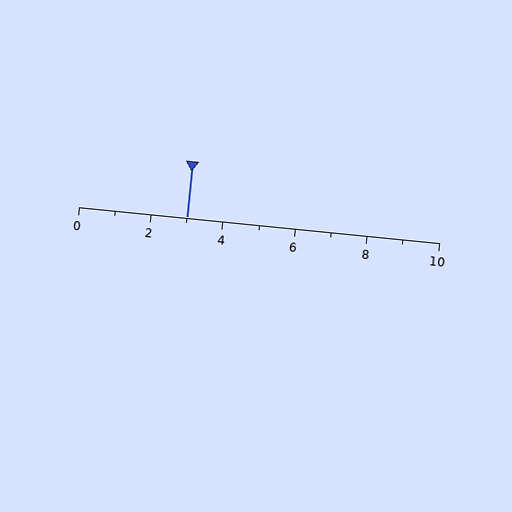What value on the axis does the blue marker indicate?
The marker indicates approximately 3.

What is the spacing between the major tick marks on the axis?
The major ticks are spaced 2 apart.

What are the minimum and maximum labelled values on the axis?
The axis runs from 0 to 10.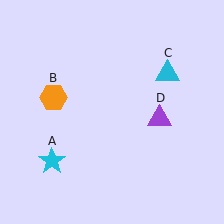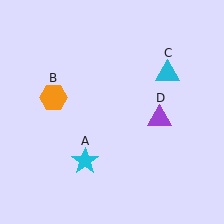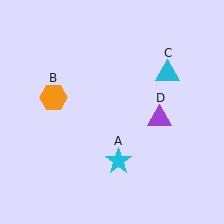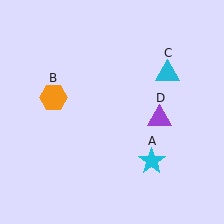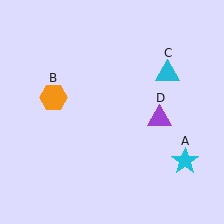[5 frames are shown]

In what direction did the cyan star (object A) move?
The cyan star (object A) moved right.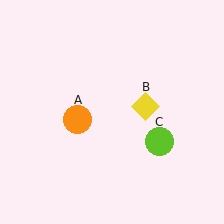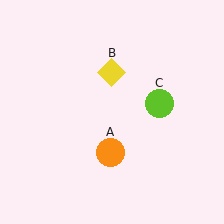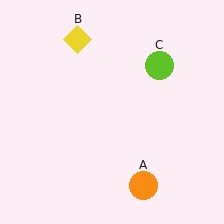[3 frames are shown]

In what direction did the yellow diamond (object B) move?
The yellow diamond (object B) moved up and to the left.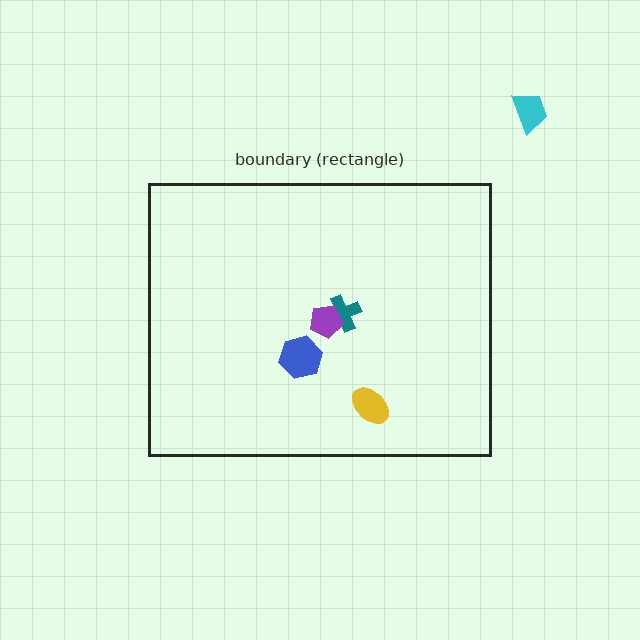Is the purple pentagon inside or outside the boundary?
Inside.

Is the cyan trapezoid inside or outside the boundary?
Outside.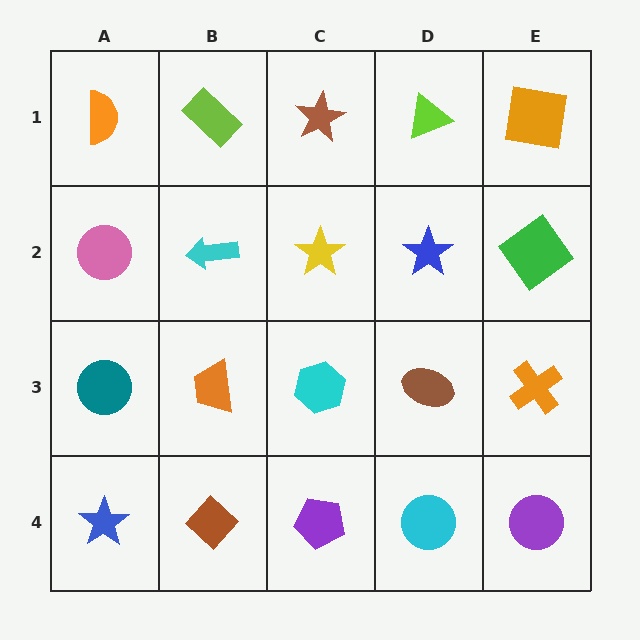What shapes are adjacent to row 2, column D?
A lime triangle (row 1, column D), a brown ellipse (row 3, column D), a yellow star (row 2, column C), a green diamond (row 2, column E).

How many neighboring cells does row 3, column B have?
4.